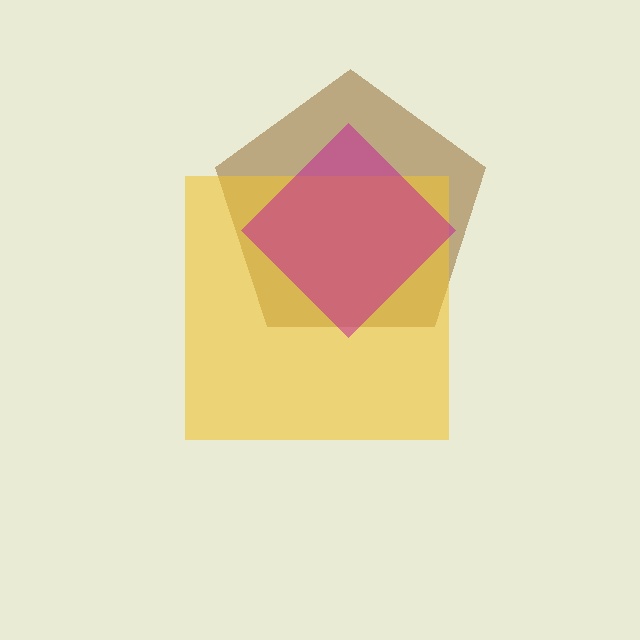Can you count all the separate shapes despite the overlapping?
Yes, there are 3 separate shapes.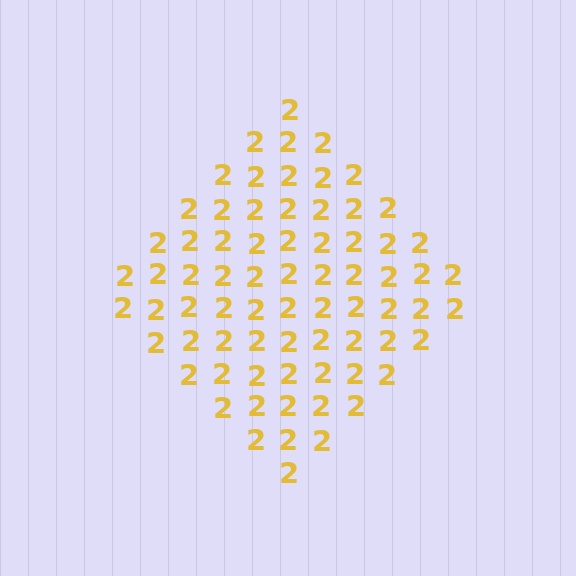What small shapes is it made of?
It is made of small digit 2's.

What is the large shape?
The large shape is a diamond.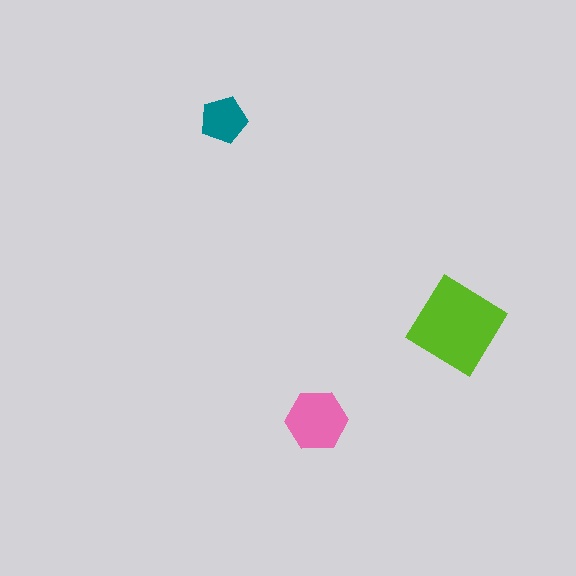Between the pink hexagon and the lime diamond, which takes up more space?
The lime diamond.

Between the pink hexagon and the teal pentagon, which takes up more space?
The pink hexagon.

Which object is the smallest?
The teal pentagon.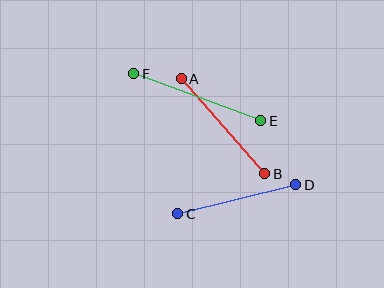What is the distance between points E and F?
The distance is approximately 136 pixels.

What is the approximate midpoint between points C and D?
The midpoint is at approximately (237, 199) pixels.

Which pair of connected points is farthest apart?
Points E and F are farthest apart.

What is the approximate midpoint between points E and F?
The midpoint is at approximately (197, 97) pixels.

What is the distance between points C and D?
The distance is approximately 122 pixels.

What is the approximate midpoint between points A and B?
The midpoint is at approximately (223, 126) pixels.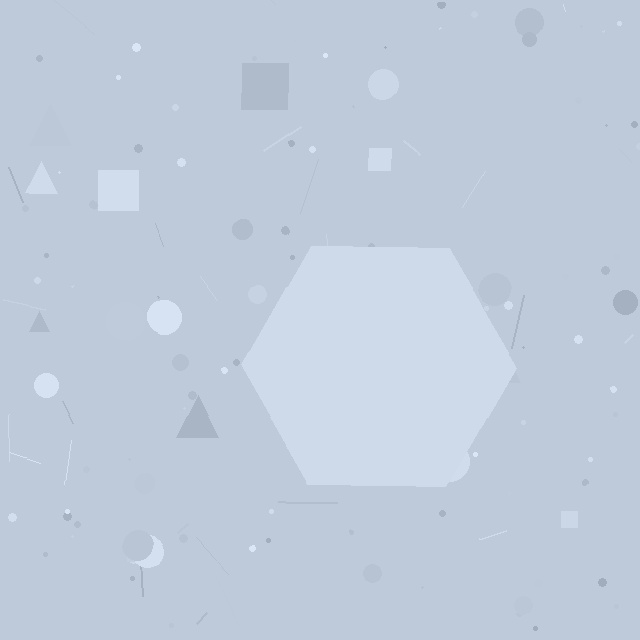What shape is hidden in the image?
A hexagon is hidden in the image.